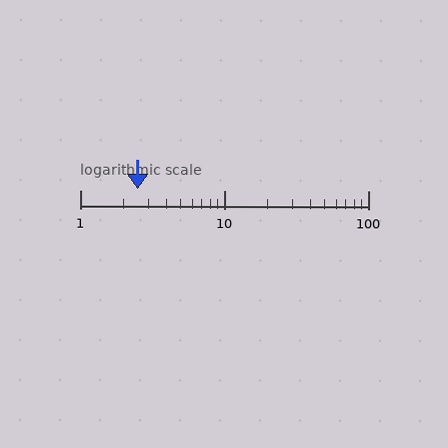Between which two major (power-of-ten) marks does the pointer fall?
The pointer is between 1 and 10.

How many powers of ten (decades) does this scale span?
The scale spans 2 decades, from 1 to 100.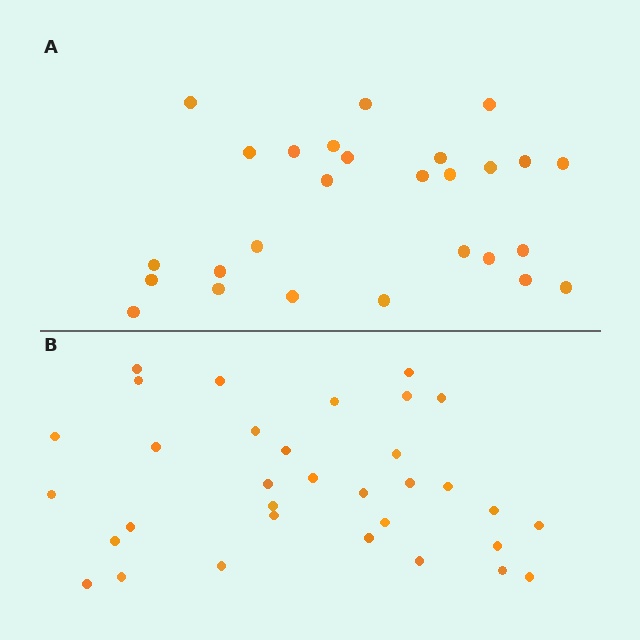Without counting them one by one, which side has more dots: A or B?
Region B (the bottom region) has more dots.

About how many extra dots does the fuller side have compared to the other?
Region B has about 6 more dots than region A.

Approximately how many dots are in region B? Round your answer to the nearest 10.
About 30 dots. (The exact count is 33, which rounds to 30.)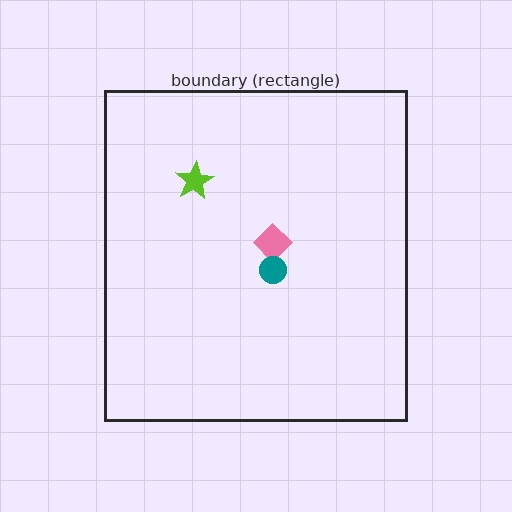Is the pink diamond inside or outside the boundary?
Inside.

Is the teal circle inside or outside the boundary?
Inside.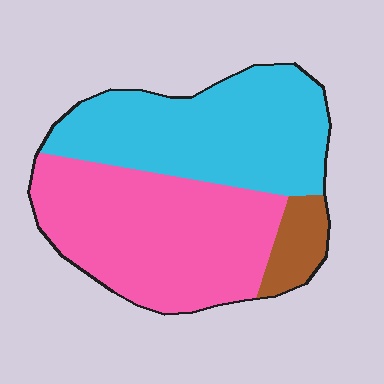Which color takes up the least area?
Brown, at roughly 10%.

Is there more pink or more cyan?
Pink.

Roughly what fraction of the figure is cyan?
Cyan covers about 45% of the figure.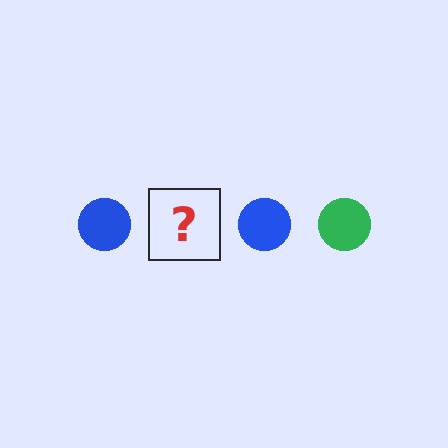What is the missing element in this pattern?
The missing element is a green circle.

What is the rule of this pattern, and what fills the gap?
The rule is that the pattern cycles through blue, green circles. The gap should be filled with a green circle.